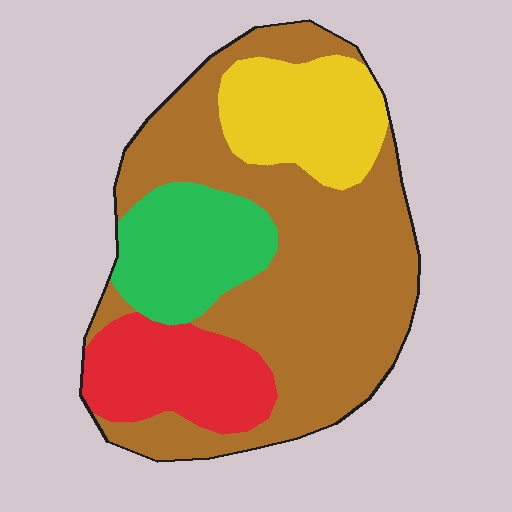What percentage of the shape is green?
Green covers around 15% of the shape.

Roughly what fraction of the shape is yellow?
Yellow covers roughly 15% of the shape.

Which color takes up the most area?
Brown, at roughly 55%.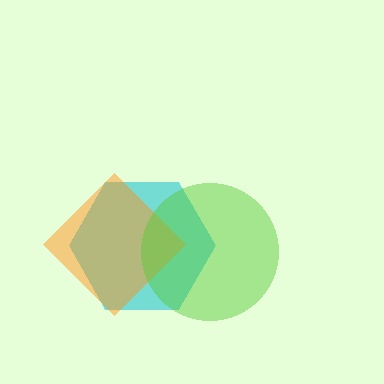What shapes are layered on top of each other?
The layered shapes are: a cyan hexagon, an orange diamond, a lime circle.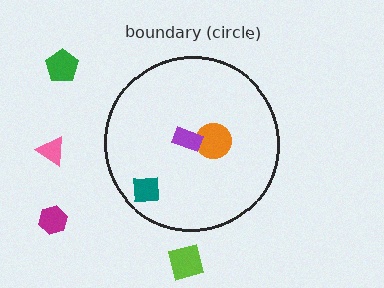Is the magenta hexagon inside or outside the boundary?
Outside.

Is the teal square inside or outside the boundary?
Inside.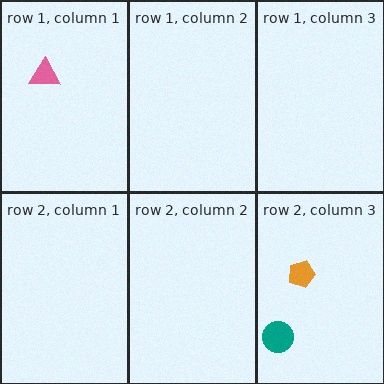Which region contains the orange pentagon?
The row 2, column 3 region.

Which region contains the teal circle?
The row 2, column 3 region.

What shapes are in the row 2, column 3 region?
The teal circle, the orange pentagon.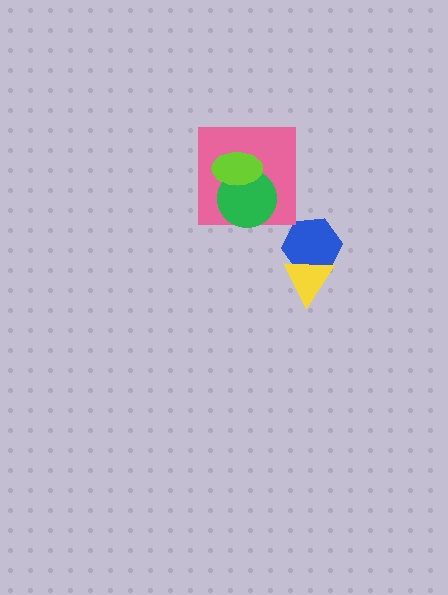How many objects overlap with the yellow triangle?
1 object overlaps with the yellow triangle.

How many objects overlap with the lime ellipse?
2 objects overlap with the lime ellipse.